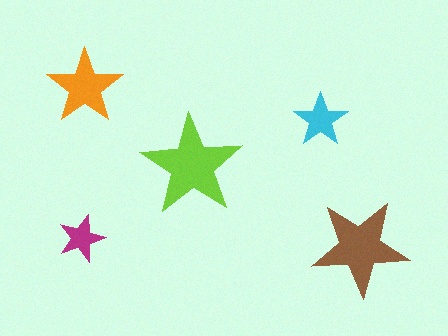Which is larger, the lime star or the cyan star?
The lime one.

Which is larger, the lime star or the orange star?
The lime one.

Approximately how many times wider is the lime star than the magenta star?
About 2 times wider.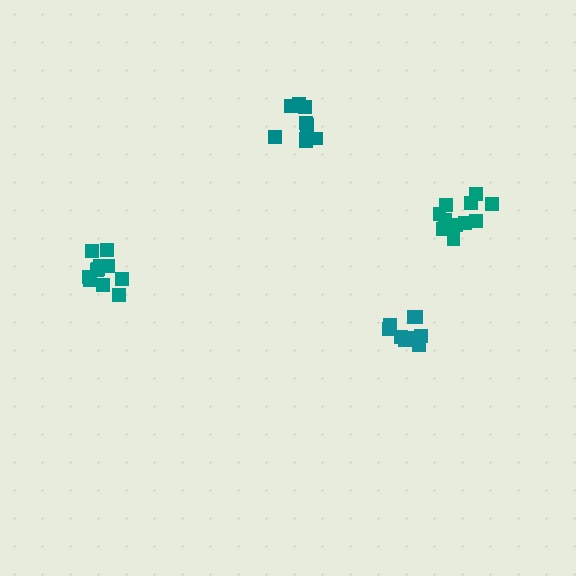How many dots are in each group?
Group 1: 9 dots, Group 2: 9 dots, Group 3: 11 dots, Group 4: 11 dots (40 total).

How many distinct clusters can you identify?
There are 4 distinct clusters.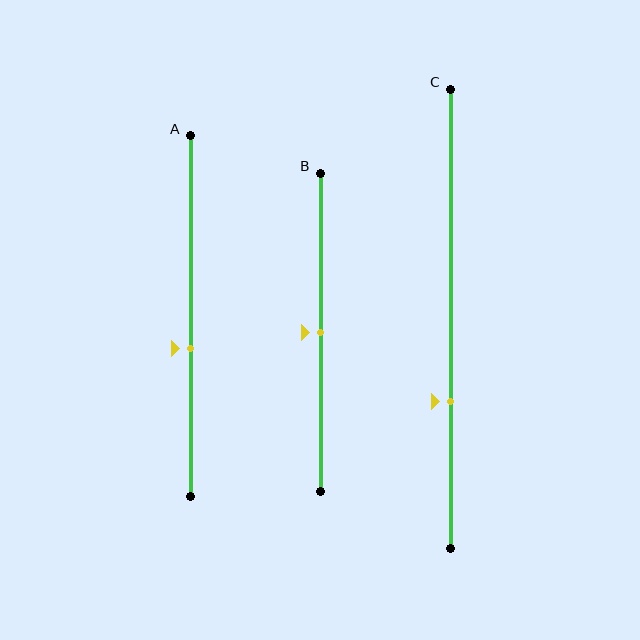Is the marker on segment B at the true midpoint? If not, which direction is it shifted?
Yes, the marker on segment B is at the true midpoint.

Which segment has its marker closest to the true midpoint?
Segment B has its marker closest to the true midpoint.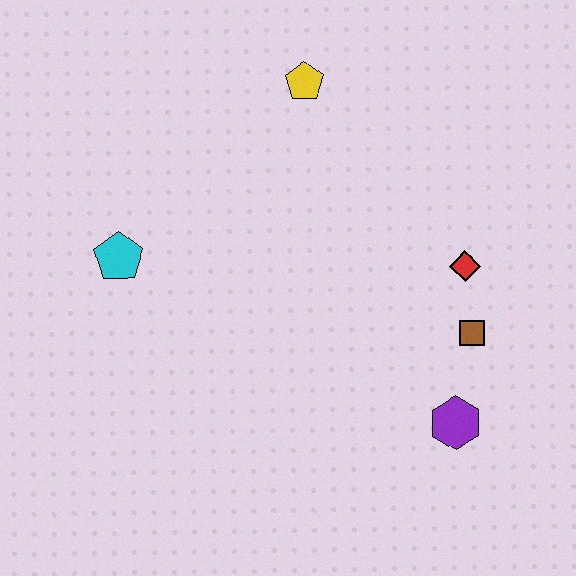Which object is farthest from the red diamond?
The cyan pentagon is farthest from the red diamond.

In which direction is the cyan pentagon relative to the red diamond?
The cyan pentagon is to the left of the red diamond.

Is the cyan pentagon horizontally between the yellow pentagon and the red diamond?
No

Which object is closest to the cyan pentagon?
The yellow pentagon is closest to the cyan pentagon.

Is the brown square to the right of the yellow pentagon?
Yes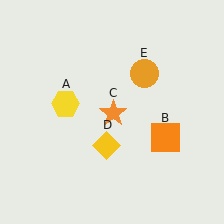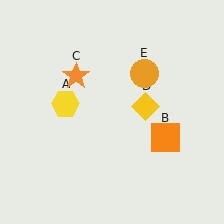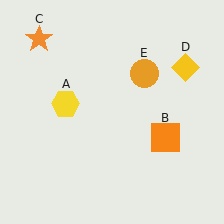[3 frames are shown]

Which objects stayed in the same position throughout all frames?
Yellow hexagon (object A) and orange square (object B) and orange circle (object E) remained stationary.